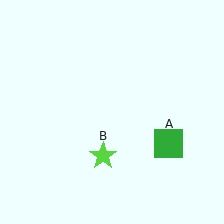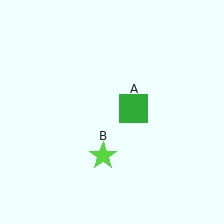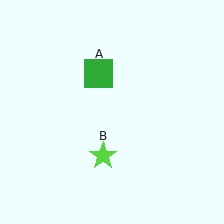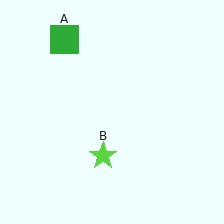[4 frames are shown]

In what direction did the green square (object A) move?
The green square (object A) moved up and to the left.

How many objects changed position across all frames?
1 object changed position: green square (object A).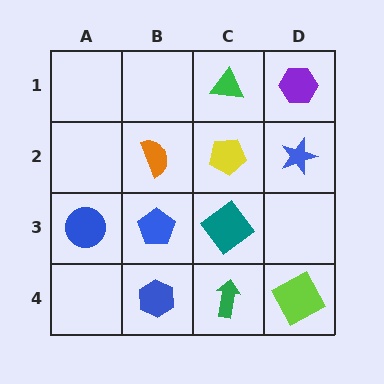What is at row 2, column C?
A yellow pentagon.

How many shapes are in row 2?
3 shapes.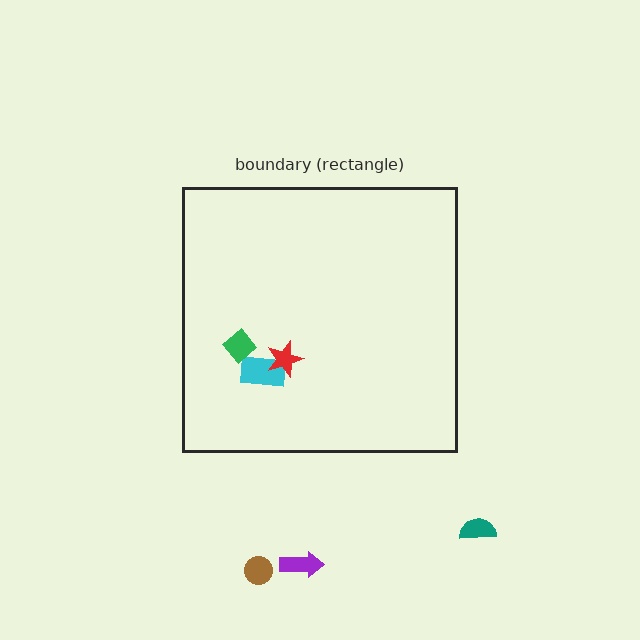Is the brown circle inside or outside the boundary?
Outside.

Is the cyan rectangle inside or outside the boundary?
Inside.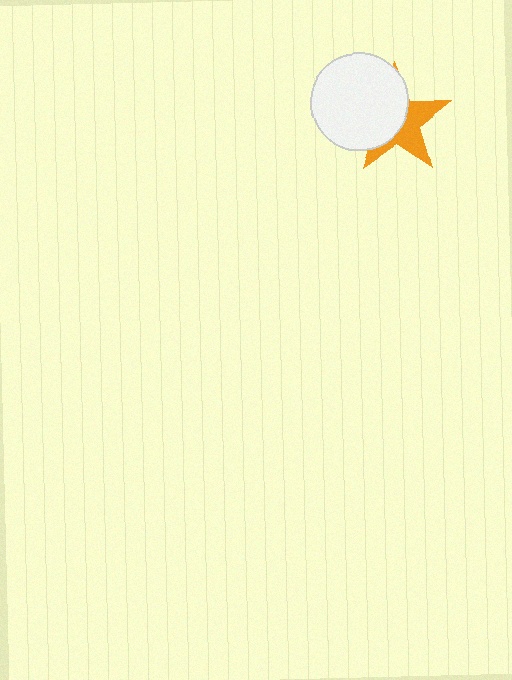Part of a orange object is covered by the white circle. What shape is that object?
It is a star.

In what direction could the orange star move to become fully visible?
The orange star could move right. That would shift it out from behind the white circle entirely.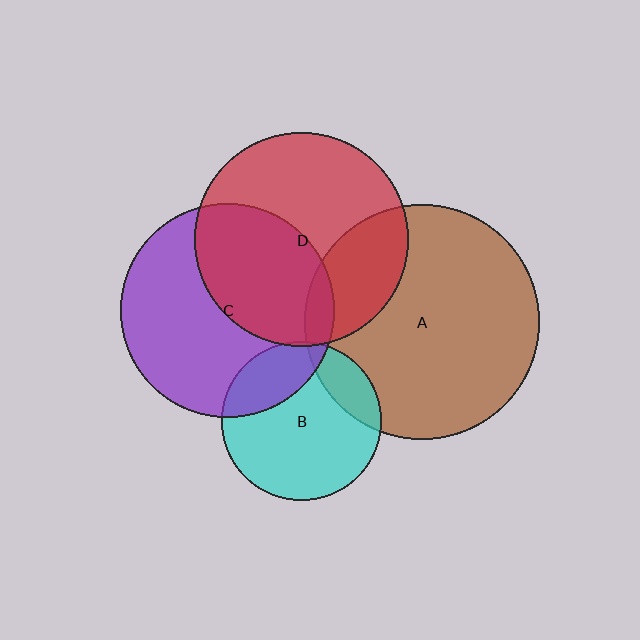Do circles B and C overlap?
Yes.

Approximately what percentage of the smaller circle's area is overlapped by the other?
Approximately 25%.